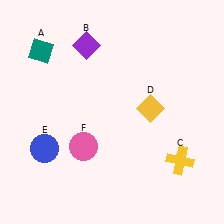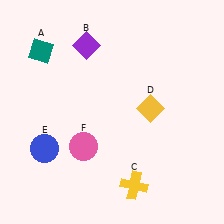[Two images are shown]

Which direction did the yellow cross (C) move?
The yellow cross (C) moved left.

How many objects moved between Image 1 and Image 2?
1 object moved between the two images.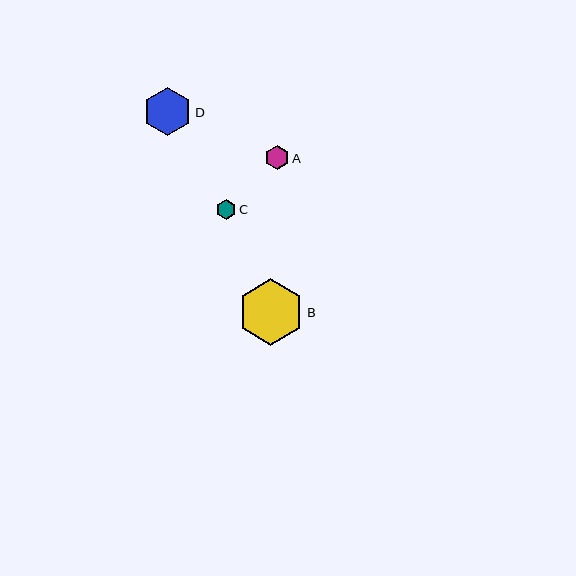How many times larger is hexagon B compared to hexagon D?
Hexagon B is approximately 1.4 times the size of hexagon D.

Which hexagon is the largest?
Hexagon B is the largest with a size of approximately 66 pixels.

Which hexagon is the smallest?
Hexagon C is the smallest with a size of approximately 20 pixels.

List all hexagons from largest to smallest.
From largest to smallest: B, D, A, C.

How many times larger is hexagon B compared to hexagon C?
Hexagon B is approximately 3.3 times the size of hexagon C.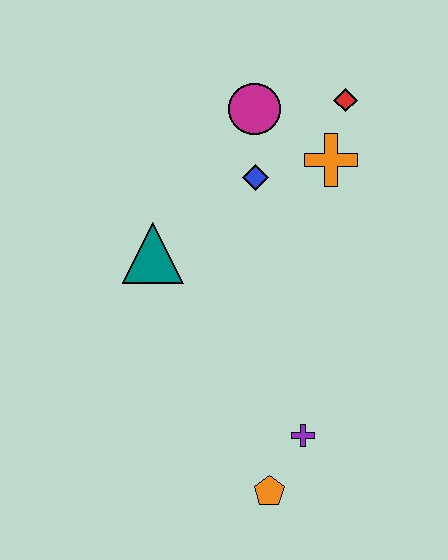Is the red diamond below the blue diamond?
No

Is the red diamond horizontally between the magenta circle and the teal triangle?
No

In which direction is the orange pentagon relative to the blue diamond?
The orange pentagon is below the blue diamond.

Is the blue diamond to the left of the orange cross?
Yes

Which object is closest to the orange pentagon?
The purple cross is closest to the orange pentagon.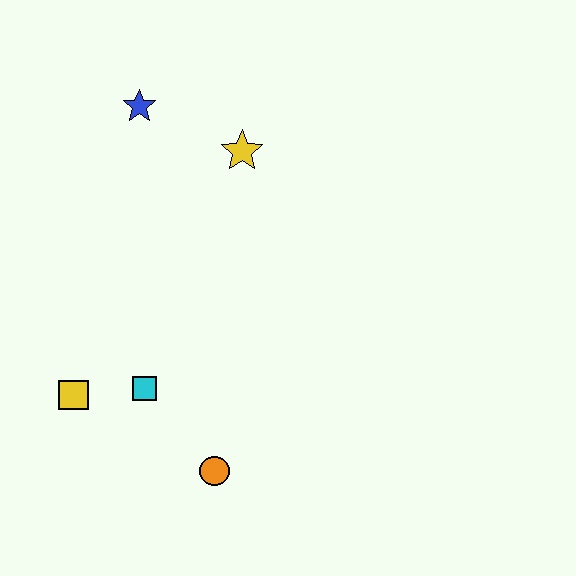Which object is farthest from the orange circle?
The blue star is farthest from the orange circle.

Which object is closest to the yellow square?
The cyan square is closest to the yellow square.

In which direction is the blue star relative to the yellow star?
The blue star is to the left of the yellow star.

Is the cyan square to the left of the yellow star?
Yes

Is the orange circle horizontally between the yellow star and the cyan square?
Yes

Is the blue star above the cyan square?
Yes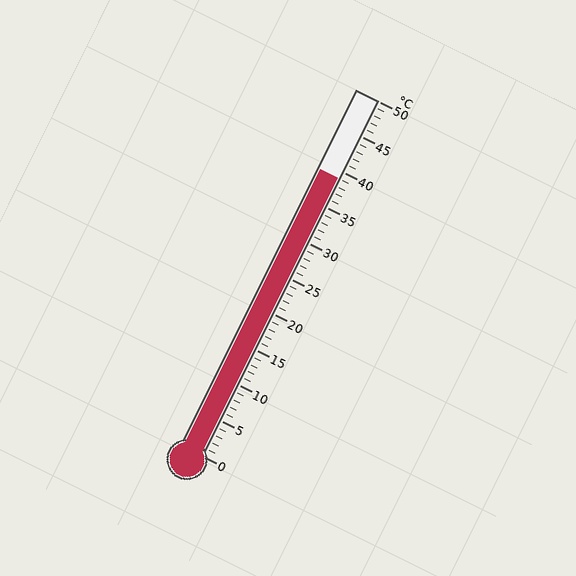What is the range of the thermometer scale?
The thermometer scale ranges from 0°C to 50°C.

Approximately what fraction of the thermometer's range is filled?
The thermometer is filled to approximately 80% of its range.